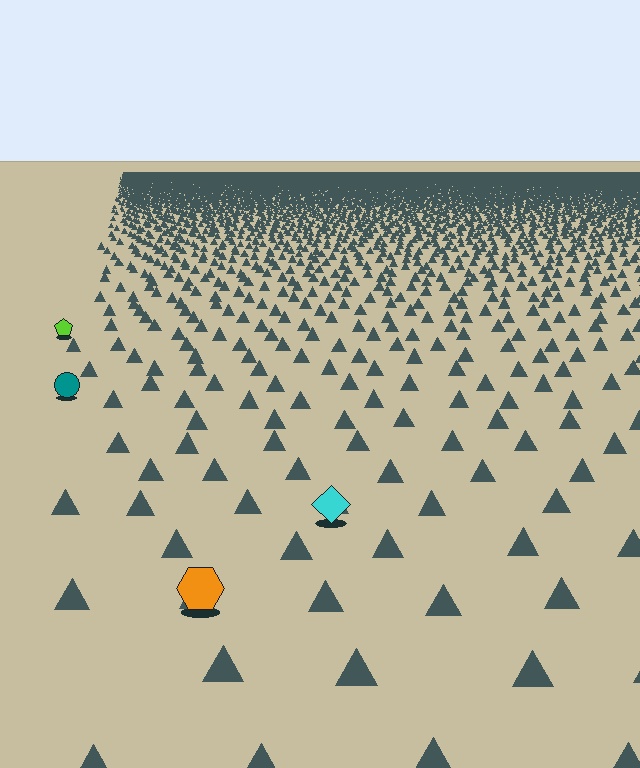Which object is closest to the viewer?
The orange hexagon is closest. The texture marks near it are larger and more spread out.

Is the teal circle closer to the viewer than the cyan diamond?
No. The cyan diamond is closer — you can tell from the texture gradient: the ground texture is coarser near it.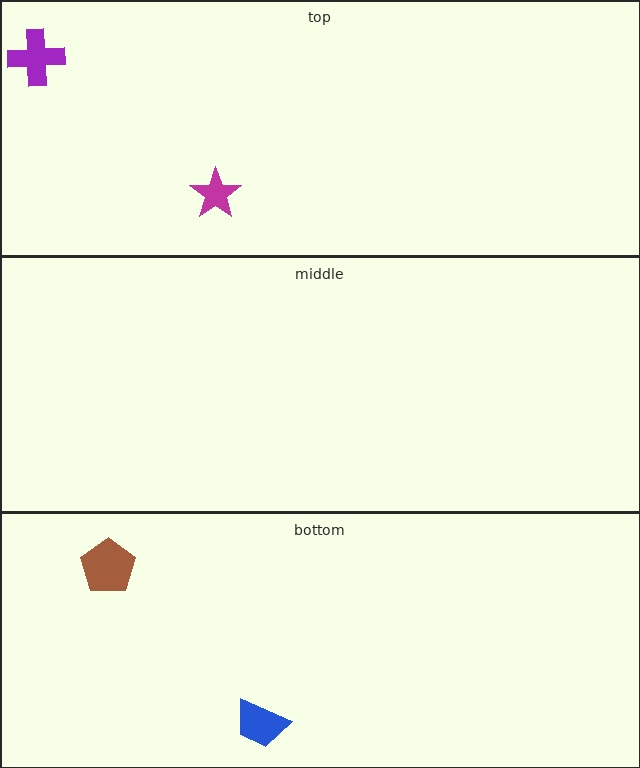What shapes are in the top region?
The magenta star, the purple cross.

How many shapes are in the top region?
2.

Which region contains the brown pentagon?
The bottom region.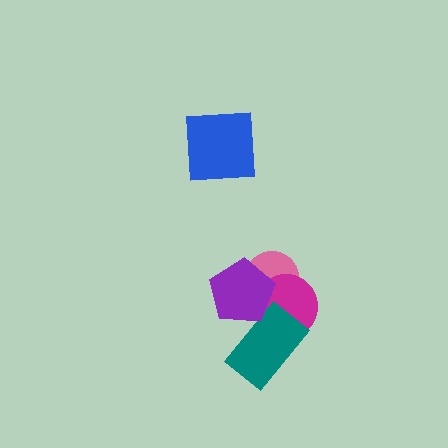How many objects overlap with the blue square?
0 objects overlap with the blue square.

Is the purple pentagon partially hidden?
No, no other shape covers it.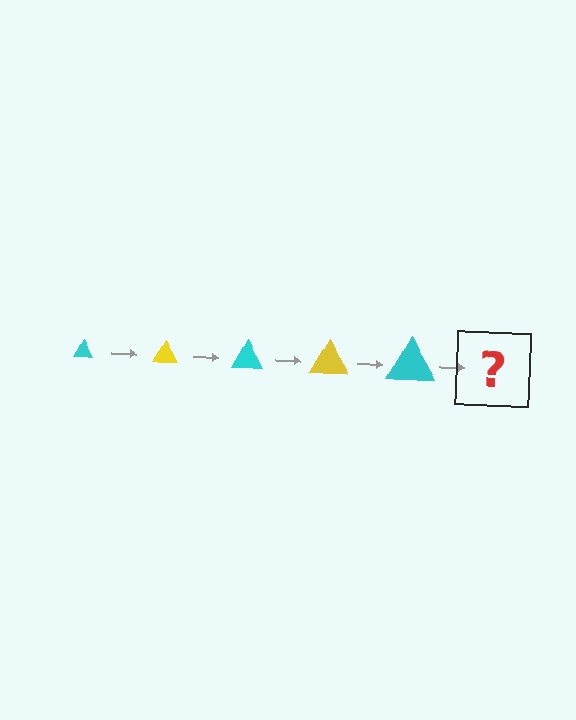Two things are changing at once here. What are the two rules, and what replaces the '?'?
The two rules are that the triangle grows larger each step and the color cycles through cyan and yellow. The '?' should be a yellow triangle, larger than the previous one.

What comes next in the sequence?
The next element should be a yellow triangle, larger than the previous one.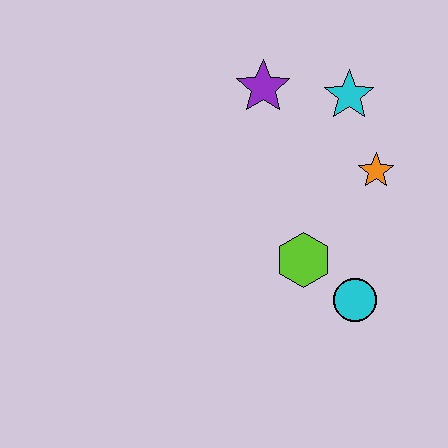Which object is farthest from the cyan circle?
The purple star is farthest from the cyan circle.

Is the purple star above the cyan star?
Yes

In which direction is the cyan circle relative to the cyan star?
The cyan circle is below the cyan star.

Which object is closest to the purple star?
The cyan star is closest to the purple star.